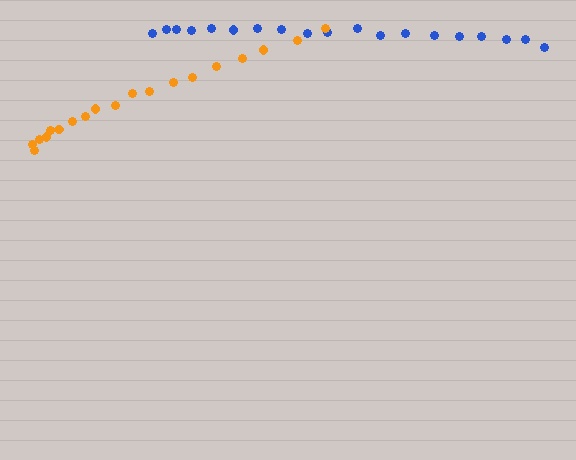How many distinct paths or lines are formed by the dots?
There are 2 distinct paths.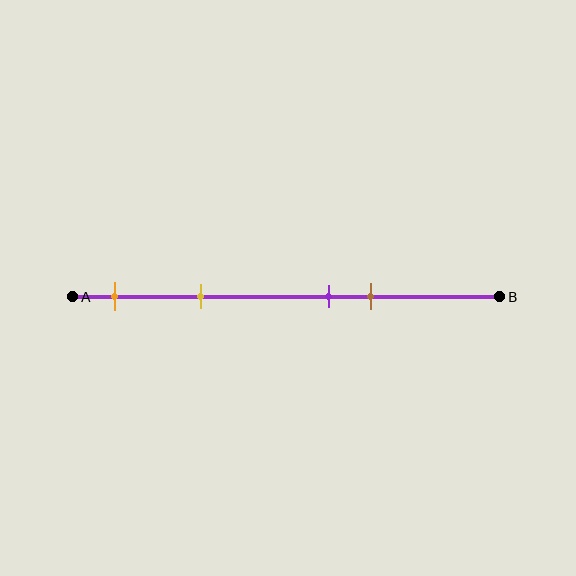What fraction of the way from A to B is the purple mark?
The purple mark is approximately 60% (0.6) of the way from A to B.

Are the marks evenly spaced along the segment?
No, the marks are not evenly spaced.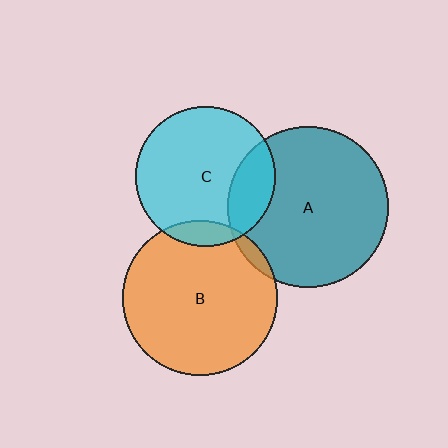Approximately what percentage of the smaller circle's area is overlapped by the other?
Approximately 20%.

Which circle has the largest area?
Circle A (teal).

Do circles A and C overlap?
Yes.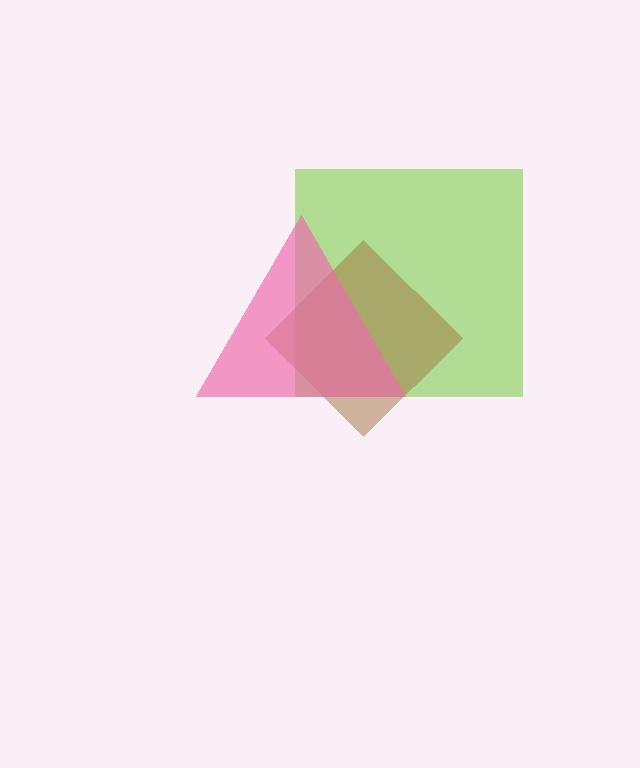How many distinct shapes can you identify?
There are 3 distinct shapes: a lime square, a brown diamond, a pink triangle.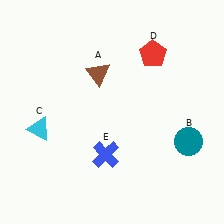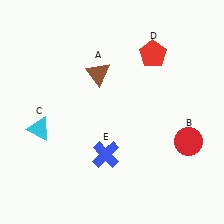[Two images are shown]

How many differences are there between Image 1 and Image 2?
There is 1 difference between the two images.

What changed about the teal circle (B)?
In Image 1, B is teal. In Image 2, it changed to red.